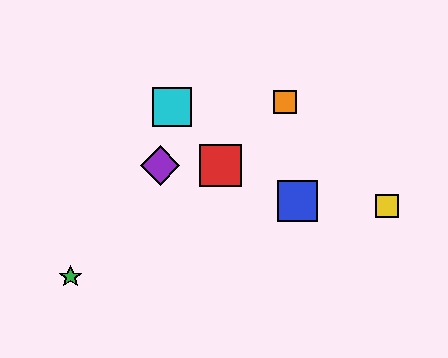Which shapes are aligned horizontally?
The red square, the purple diamond are aligned horizontally.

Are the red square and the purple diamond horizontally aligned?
Yes, both are at y≈166.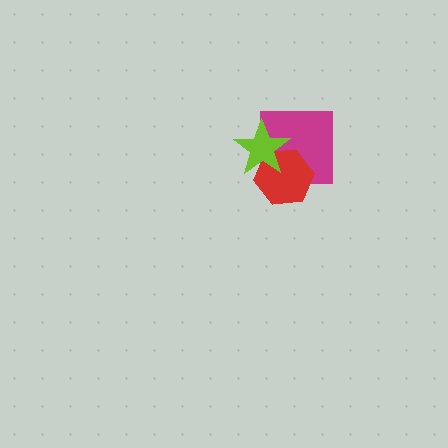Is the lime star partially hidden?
No, no other shape covers it.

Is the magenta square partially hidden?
Yes, it is partially covered by another shape.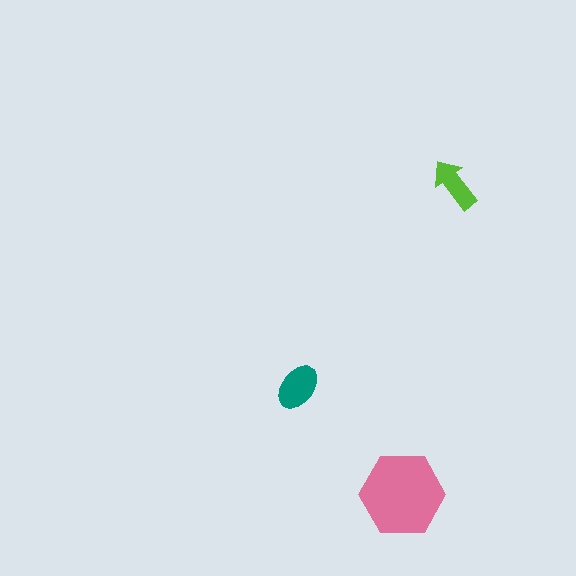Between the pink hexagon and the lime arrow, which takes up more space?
The pink hexagon.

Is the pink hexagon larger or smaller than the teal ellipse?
Larger.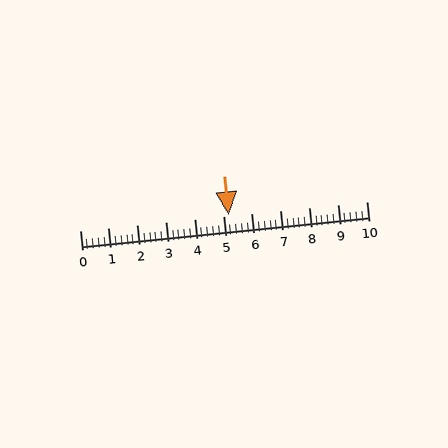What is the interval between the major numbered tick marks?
The major tick marks are spaced 1 units apart.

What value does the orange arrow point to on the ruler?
The orange arrow points to approximately 5.2.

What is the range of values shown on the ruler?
The ruler shows values from 0 to 10.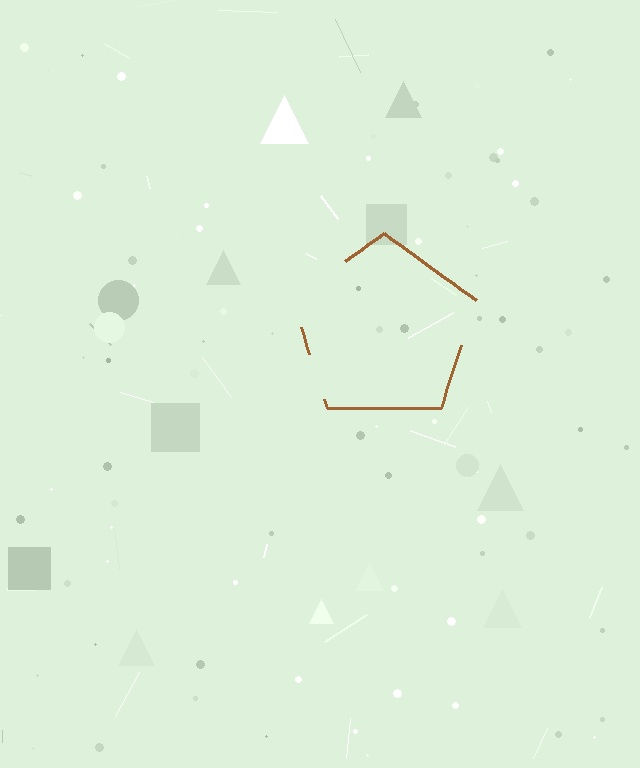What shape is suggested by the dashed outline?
The dashed outline suggests a pentagon.